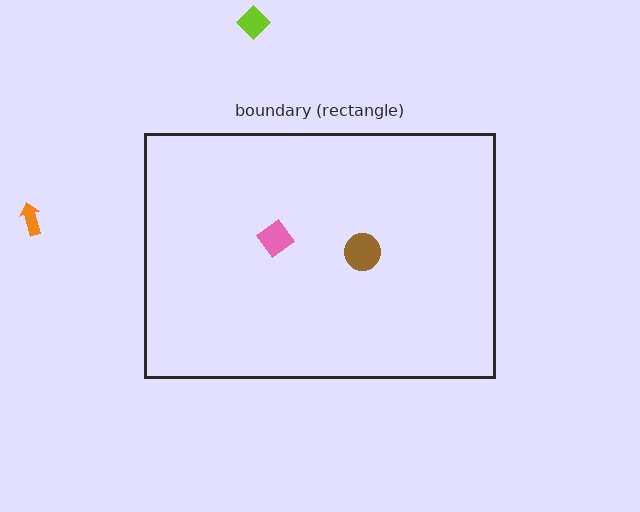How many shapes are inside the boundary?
2 inside, 2 outside.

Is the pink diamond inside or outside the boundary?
Inside.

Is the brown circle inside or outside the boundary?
Inside.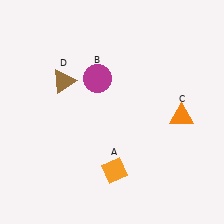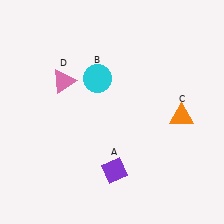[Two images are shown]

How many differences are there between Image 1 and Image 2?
There are 3 differences between the two images.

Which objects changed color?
A changed from orange to purple. B changed from magenta to cyan. D changed from brown to pink.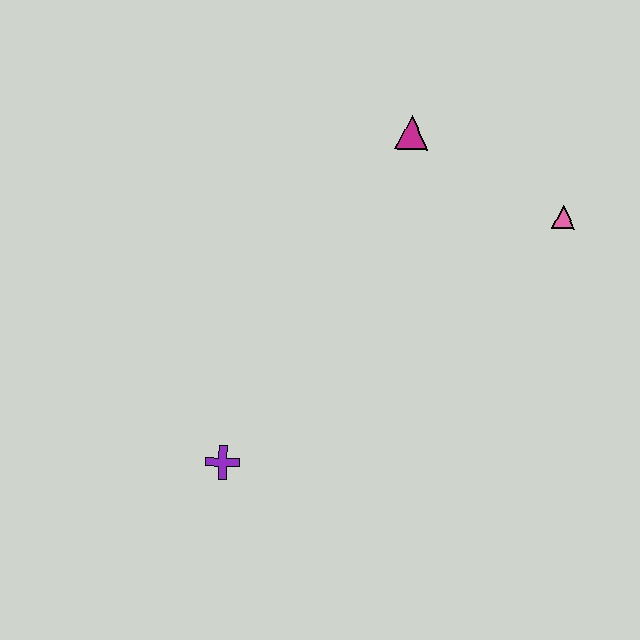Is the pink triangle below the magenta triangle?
Yes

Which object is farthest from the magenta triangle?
The purple cross is farthest from the magenta triangle.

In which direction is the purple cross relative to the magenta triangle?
The purple cross is below the magenta triangle.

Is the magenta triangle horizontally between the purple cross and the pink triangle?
Yes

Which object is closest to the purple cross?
The magenta triangle is closest to the purple cross.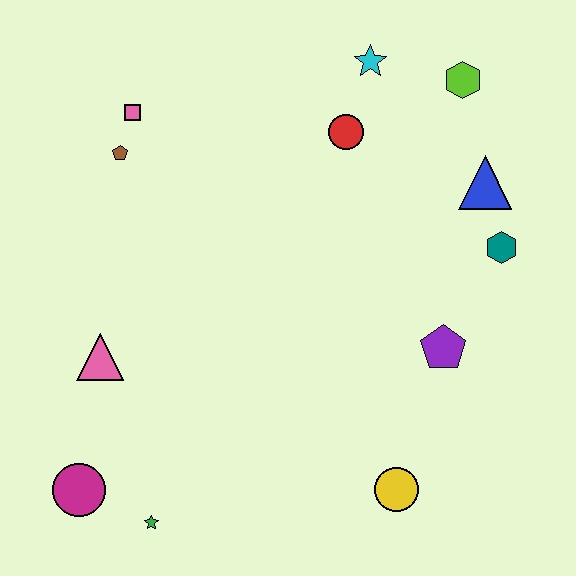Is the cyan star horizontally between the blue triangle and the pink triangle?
Yes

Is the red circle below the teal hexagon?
No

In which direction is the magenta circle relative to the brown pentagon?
The magenta circle is below the brown pentagon.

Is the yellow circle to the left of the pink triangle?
No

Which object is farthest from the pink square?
The yellow circle is farthest from the pink square.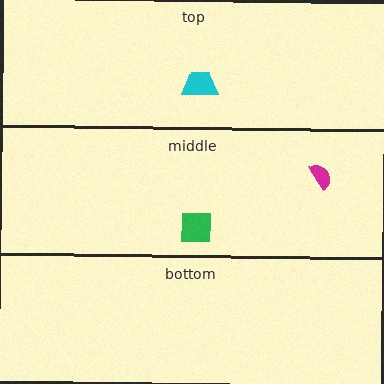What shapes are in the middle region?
The green square, the magenta semicircle.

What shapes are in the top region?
The cyan trapezoid.